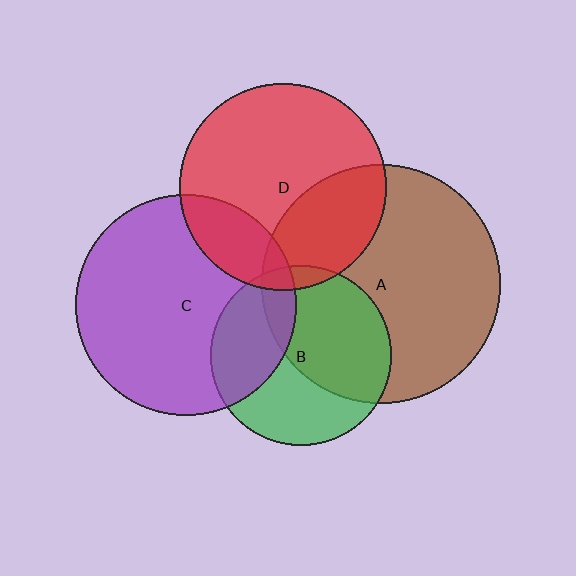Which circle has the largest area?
Circle A (brown).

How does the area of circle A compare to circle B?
Approximately 1.8 times.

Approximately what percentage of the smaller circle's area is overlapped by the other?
Approximately 5%.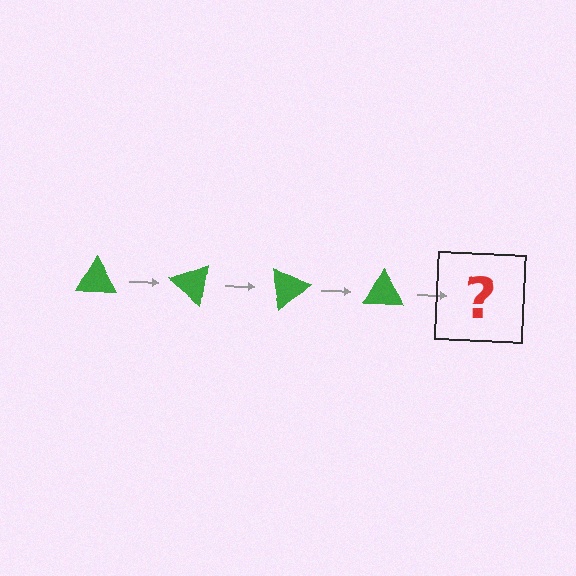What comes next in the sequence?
The next element should be a green triangle rotated 160 degrees.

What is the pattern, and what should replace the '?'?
The pattern is that the triangle rotates 40 degrees each step. The '?' should be a green triangle rotated 160 degrees.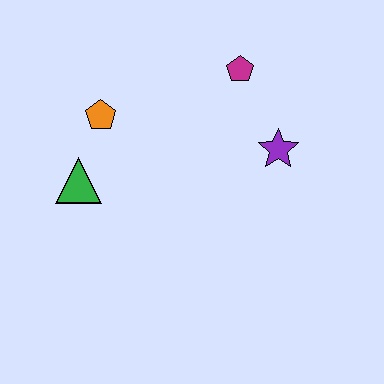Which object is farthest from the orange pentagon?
The purple star is farthest from the orange pentagon.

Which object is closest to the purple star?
The magenta pentagon is closest to the purple star.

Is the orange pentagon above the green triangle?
Yes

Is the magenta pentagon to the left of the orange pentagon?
No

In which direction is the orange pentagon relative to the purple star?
The orange pentagon is to the left of the purple star.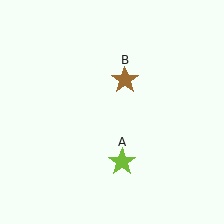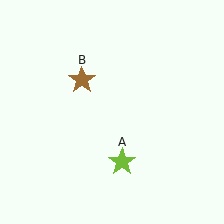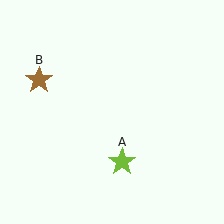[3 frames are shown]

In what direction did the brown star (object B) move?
The brown star (object B) moved left.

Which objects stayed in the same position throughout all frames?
Lime star (object A) remained stationary.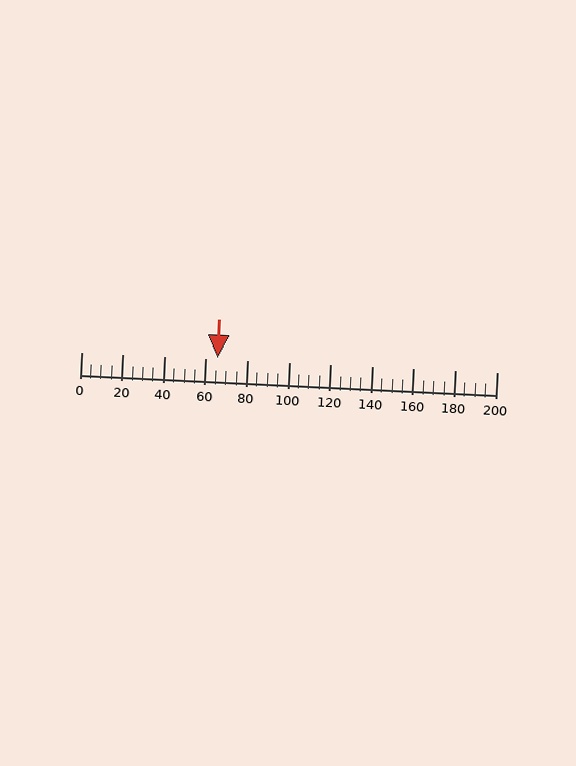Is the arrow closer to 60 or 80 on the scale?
The arrow is closer to 60.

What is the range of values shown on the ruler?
The ruler shows values from 0 to 200.